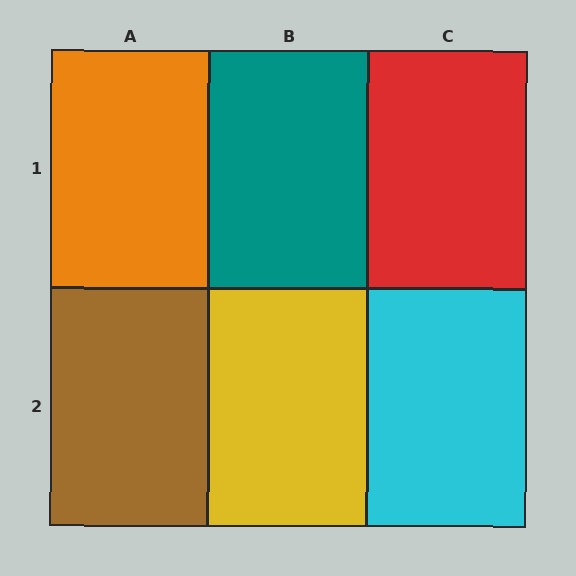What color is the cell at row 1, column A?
Orange.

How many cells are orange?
1 cell is orange.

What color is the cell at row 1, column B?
Teal.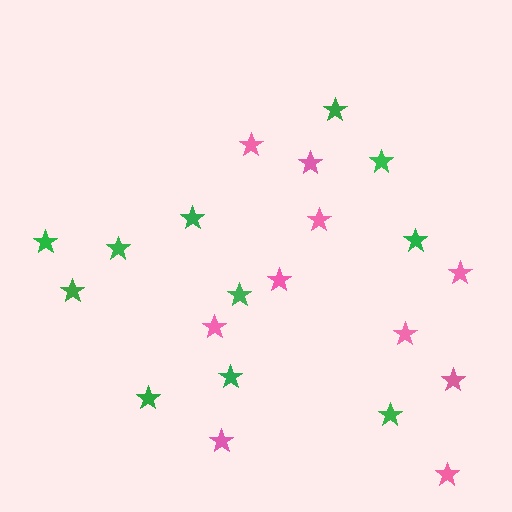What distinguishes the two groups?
There are 2 groups: one group of pink stars (10) and one group of green stars (11).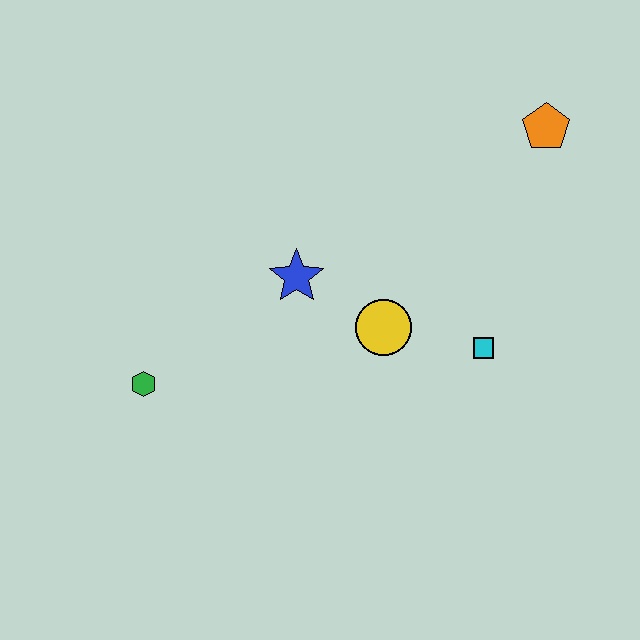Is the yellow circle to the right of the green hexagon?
Yes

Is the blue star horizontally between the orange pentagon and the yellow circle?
No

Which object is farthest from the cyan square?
The green hexagon is farthest from the cyan square.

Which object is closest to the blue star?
The yellow circle is closest to the blue star.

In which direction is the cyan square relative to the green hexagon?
The cyan square is to the right of the green hexagon.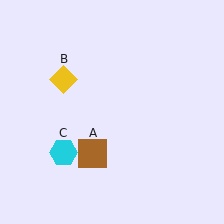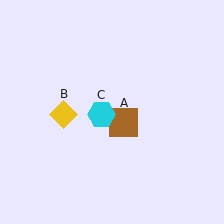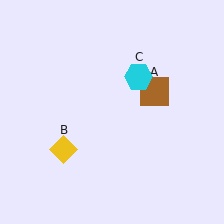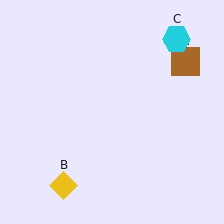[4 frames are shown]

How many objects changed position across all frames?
3 objects changed position: brown square (object A), yellow diamond (object B), cyan hexagon (object C).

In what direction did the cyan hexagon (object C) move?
The cyan hexagon (object C) moved up and to the right.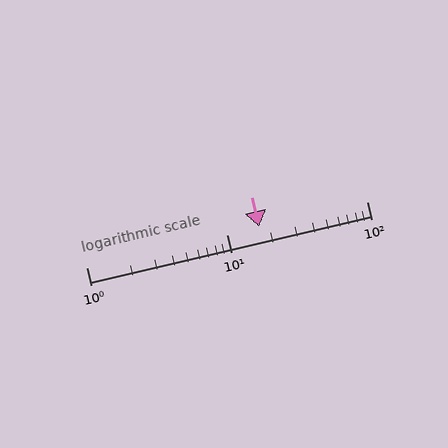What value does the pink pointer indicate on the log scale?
The pointer indicates approximately 17.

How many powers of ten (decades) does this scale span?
The scale spans 2 decades, from 1 to 100.